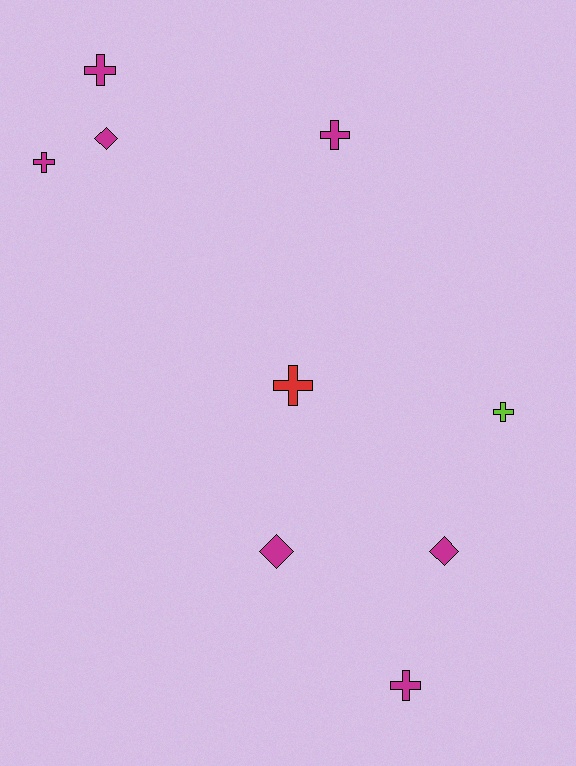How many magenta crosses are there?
There are 4 magenta crosses.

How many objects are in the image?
There are 9 objects.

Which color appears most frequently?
Magenta, with 7 objects.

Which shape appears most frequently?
Cross, with 6 objects.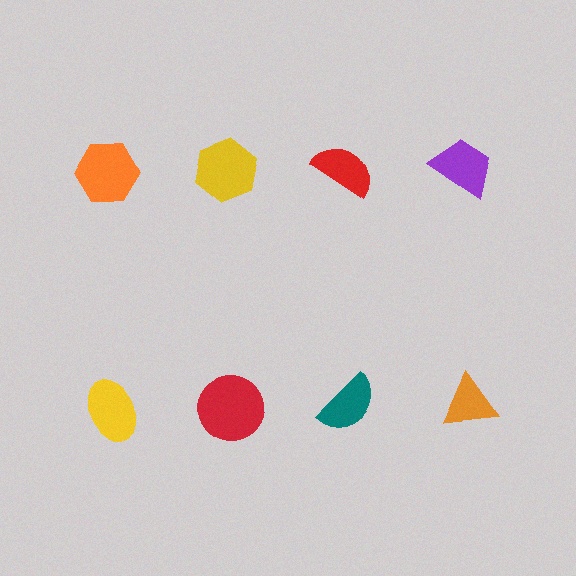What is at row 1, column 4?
A purple trapezoid.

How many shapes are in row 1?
4 shapes.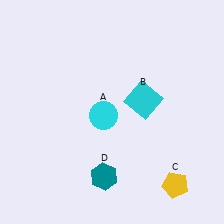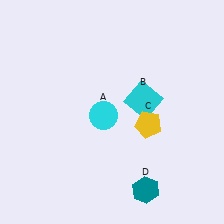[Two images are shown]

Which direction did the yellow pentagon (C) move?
The yellow pentagon (C) moved up.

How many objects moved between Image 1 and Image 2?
2 objects moved between the two images.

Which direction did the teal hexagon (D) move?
The teal hexagon (D) moved right.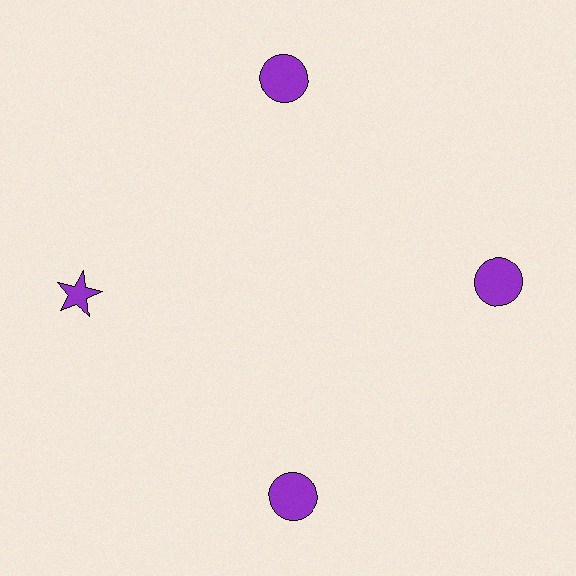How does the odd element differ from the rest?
It has a different shape: star instead of circle.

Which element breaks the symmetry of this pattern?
The purple star at roughly the 9 o'clock position breaks the symmetry. All other shapes are purple circles.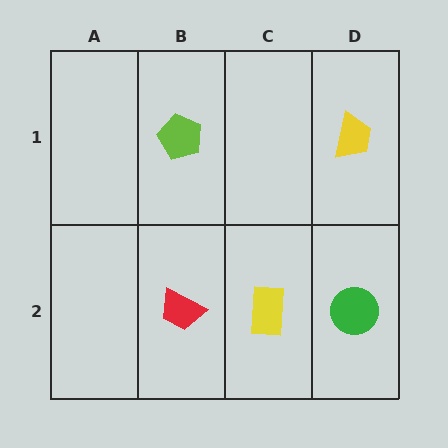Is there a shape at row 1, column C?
No, that cell is empty.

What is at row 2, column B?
A red trapezoid.